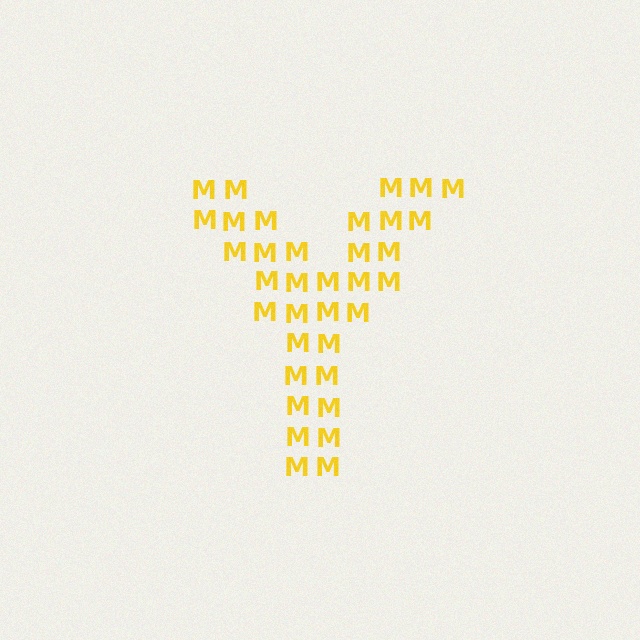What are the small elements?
The small elements are letter M's.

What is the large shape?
The large shape is the letter Y.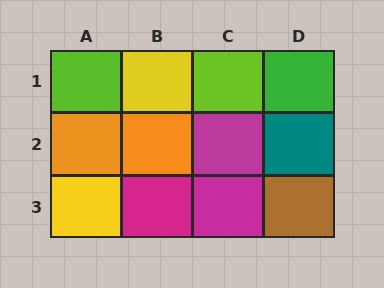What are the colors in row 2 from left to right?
Orange, orange, magenta, teal.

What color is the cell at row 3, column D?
Brown.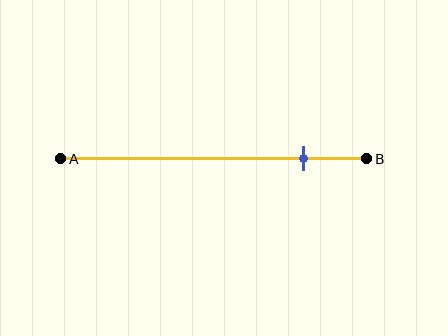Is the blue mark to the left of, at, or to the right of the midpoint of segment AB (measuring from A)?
The blue mark is to the right of the midpoint of segment AB.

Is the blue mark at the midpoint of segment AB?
No, the mark is at about 80% from A, not at the 50% midpoint.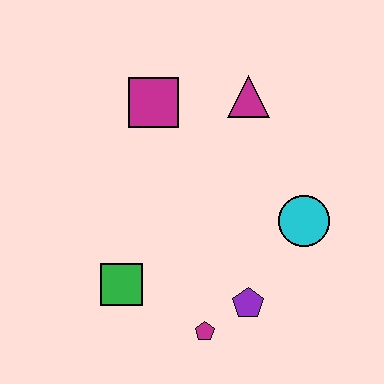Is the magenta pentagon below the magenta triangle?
Yes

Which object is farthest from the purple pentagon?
The magenta square is farthest from the purple pentagon.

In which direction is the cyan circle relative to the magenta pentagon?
The cyan circle is above the magenta pentagon.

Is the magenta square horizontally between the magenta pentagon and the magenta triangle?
No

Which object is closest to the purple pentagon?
The magenta pentagon is closest to the purple pentagon.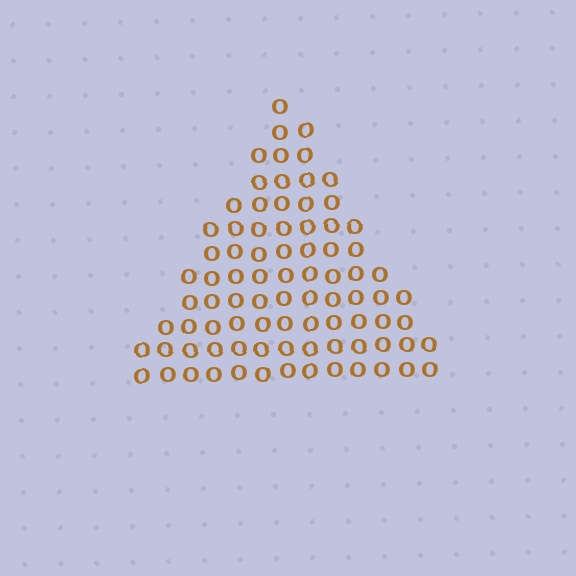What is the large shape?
The large shape is a triangle.